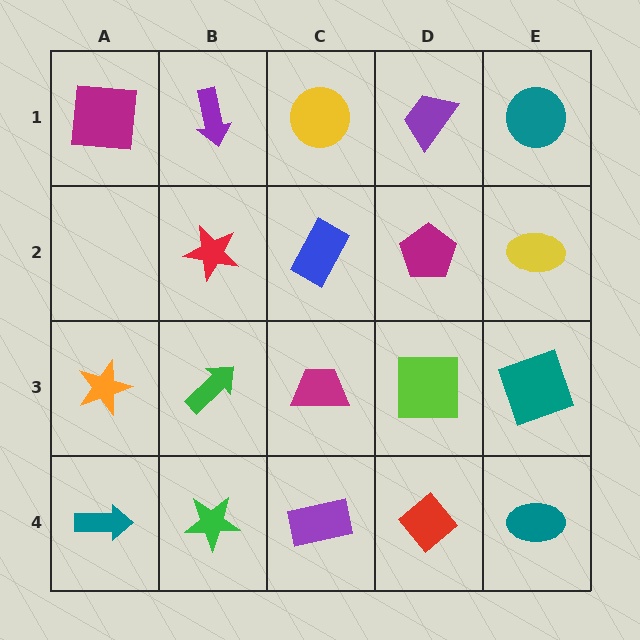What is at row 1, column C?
A yellow circle.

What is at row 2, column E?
A yellow ellipse.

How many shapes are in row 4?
5 shapes.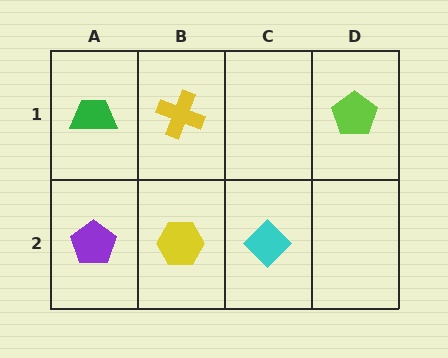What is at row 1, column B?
A yellow cross.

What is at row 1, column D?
A lime pentagon.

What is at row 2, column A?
A purple pentagon.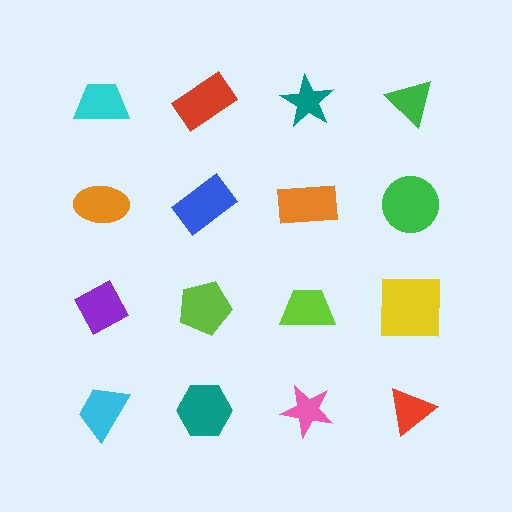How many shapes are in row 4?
4 shapes.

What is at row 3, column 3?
A lime trapezoid.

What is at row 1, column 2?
A red rectangle.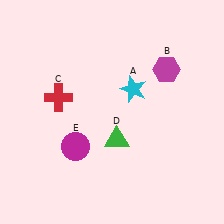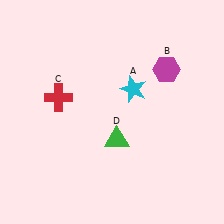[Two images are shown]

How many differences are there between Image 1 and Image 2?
There is 1 difference between the two images.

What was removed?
The magenta circle (E) was removed in Image 2.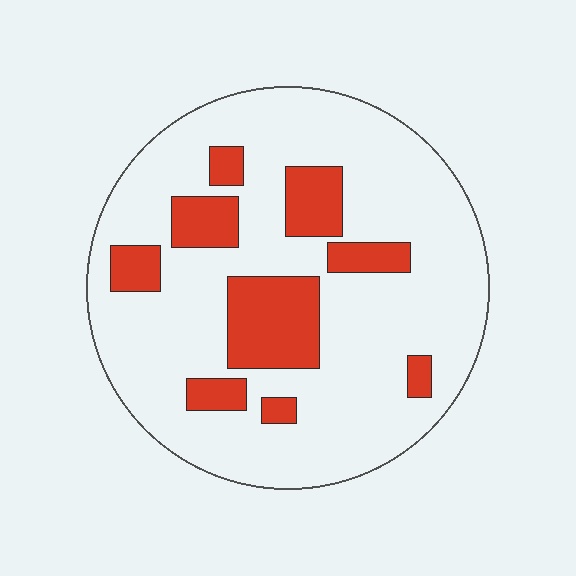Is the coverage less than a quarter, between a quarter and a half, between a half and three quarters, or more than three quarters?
Less than a quarter.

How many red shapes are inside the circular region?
9.